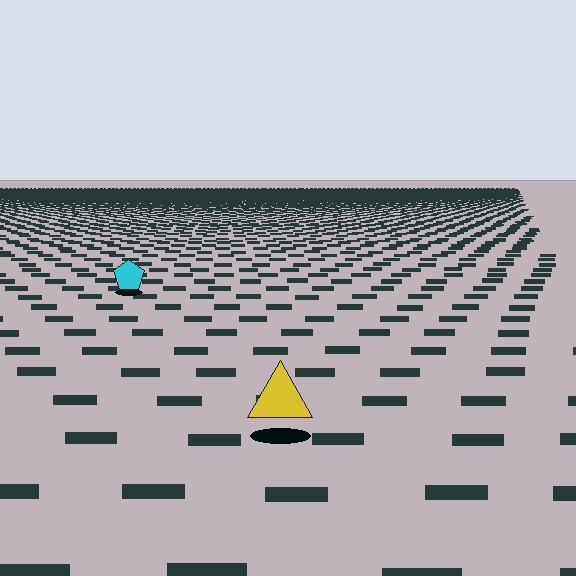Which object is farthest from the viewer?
The cyan pentagon is farthest from the viewer. It appears smaller and the ground texture around it is denser.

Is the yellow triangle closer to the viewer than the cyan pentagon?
Yes. The yellow triangle is closer — you can tell from the texture gradient: the ground texture is coarser near it.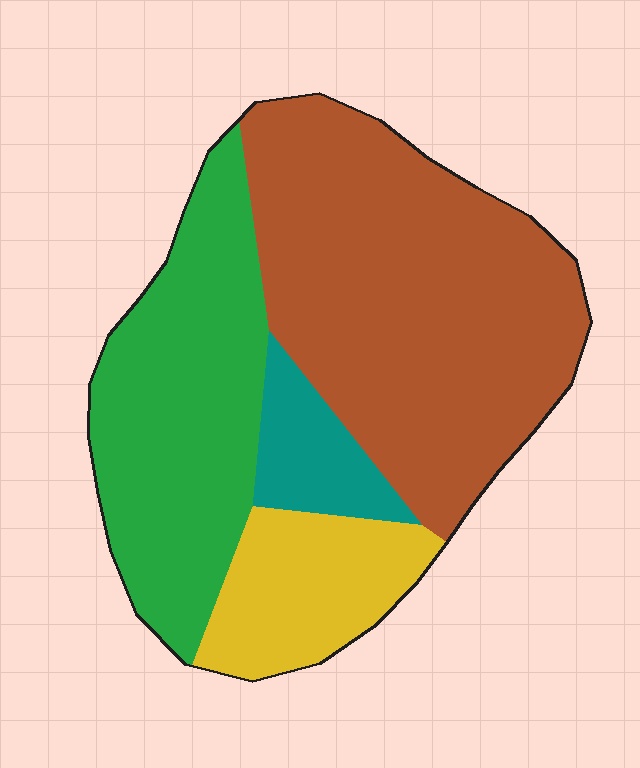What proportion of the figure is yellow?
Yellow takes up about one eighth (1/8) of the figure.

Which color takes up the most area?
Brown, at roughly 50%.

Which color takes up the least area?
Teal, at roughly 10%.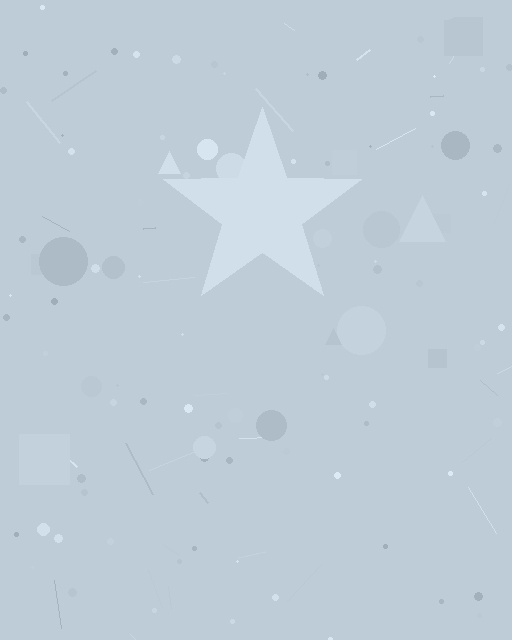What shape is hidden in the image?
A star is hidden in the image.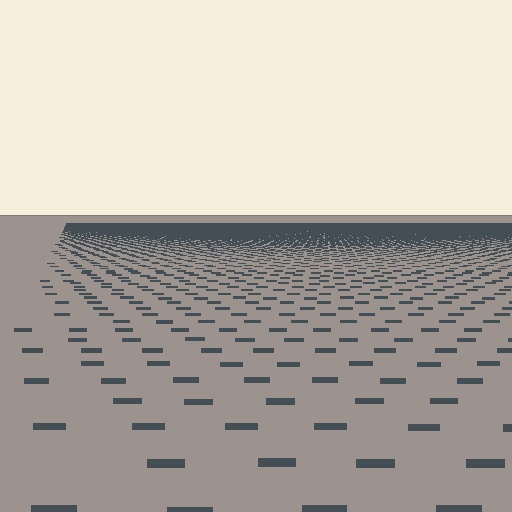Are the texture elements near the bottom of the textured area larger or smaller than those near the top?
Larger. Near the bottom, elements are closer to the viewer and appear at a bigger on-screen size.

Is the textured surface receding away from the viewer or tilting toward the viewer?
The surface is receding away from the viewer. Texture elements get smaller and denser toward the top.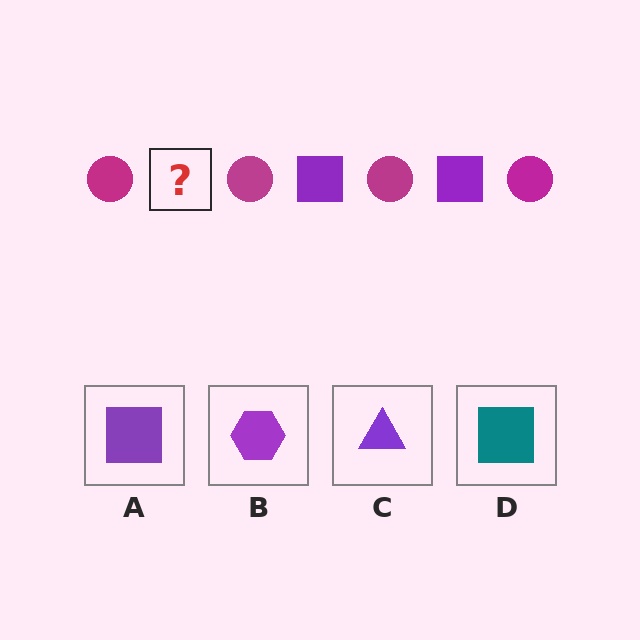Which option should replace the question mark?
Option A.